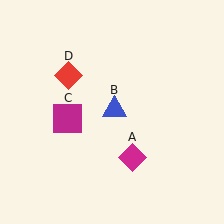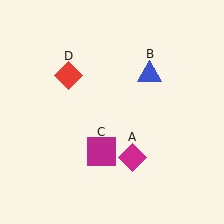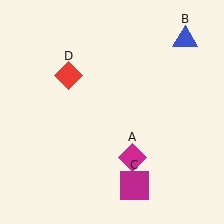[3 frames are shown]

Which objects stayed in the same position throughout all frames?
Magenta diamond (object A) and red diamond (object D) remained stationary.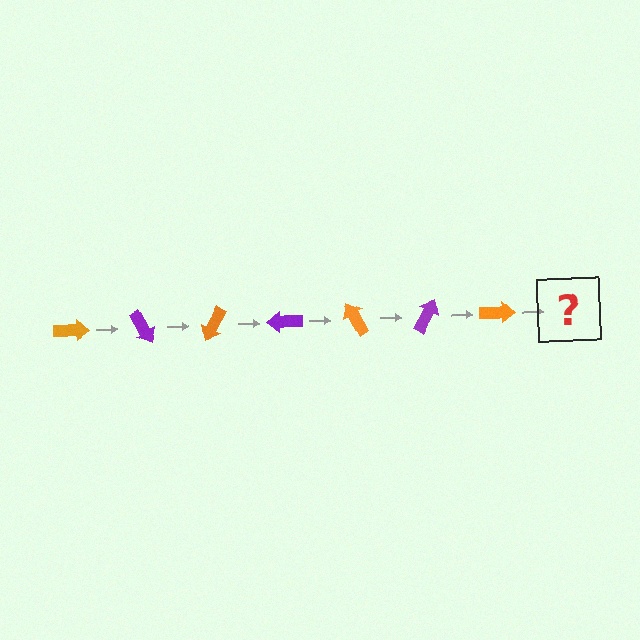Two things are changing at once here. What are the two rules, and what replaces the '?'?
The two rules are that it rotates 60 degrees each step and the color cycles through orange and purple. The '?' should be a purple arrow, rotated 420 degrees from the start.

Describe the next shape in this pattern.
It should be a purple arrow, rotated 420 degrees from the start.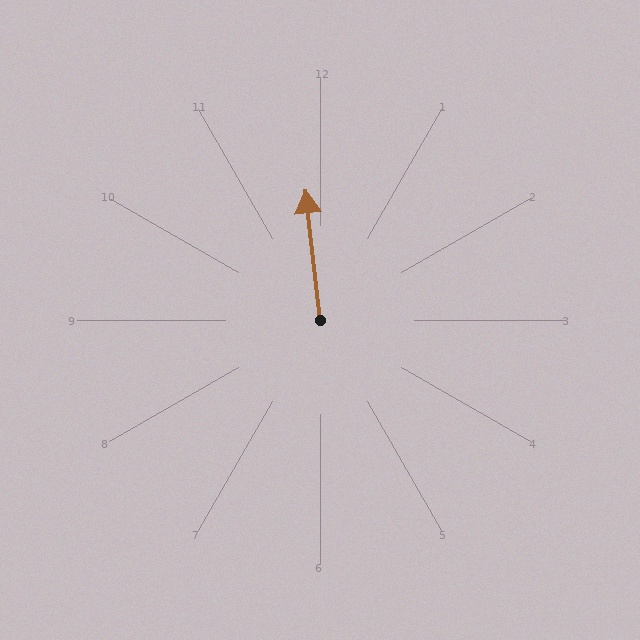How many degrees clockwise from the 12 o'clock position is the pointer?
Approximately 354 degrees.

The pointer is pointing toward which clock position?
Roughly 12 o'clock.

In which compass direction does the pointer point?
North.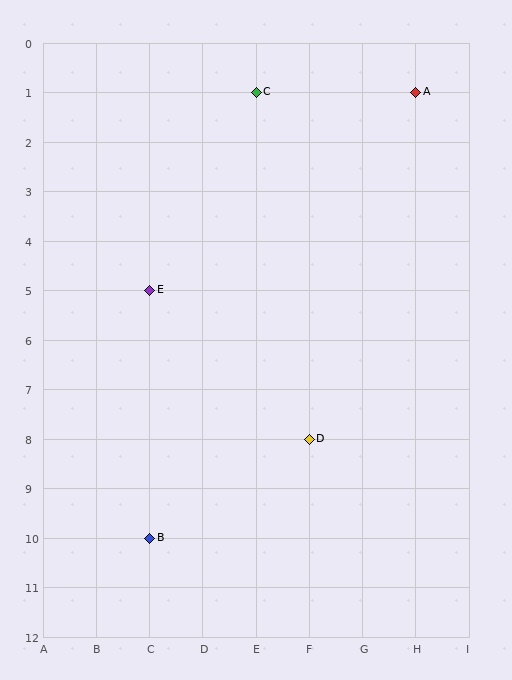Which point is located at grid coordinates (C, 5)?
Point E is at (C, 5).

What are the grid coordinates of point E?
Point E is at grid coordinates (C, 5).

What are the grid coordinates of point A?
Point A is at grid coordinates (H, 1).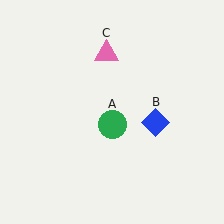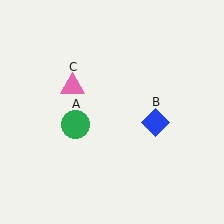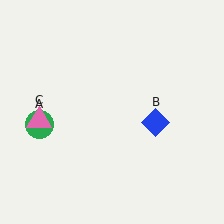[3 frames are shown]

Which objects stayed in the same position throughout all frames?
Blue diamond (object B) remained stationary.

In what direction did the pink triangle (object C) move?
The pink triangle (object C) moved down and to the left.